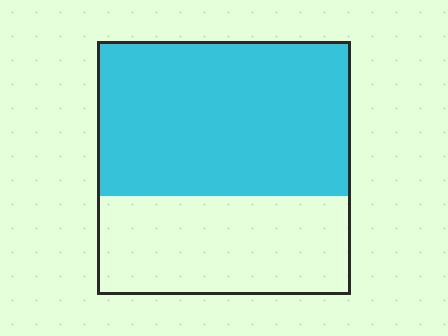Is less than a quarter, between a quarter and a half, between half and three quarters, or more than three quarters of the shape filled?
Between half and three quarters.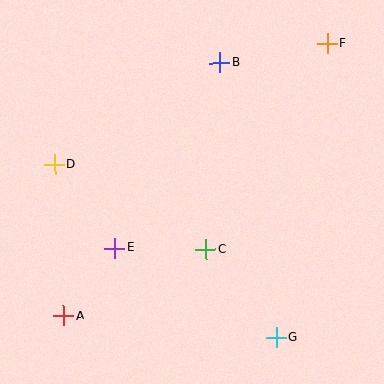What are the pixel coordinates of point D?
Point D is at (55, 164).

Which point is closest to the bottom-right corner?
Point G is closest to the bottom-right corner.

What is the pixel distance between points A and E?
The distance between A and E is 85 pixels.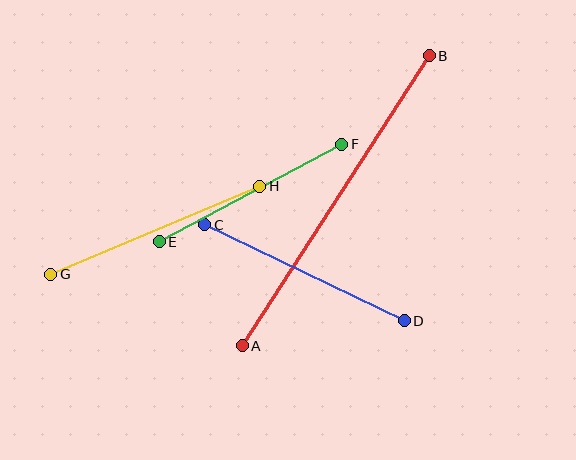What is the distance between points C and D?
The distance is approximately 221 pixels.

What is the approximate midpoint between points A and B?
The midpoint is at approximately (336, 201) pixels.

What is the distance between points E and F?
The distance is approximately 207 pixels.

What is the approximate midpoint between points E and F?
The midpoint is at approximately (251, 193) pixels.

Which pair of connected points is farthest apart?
Points A and B are farthest apart.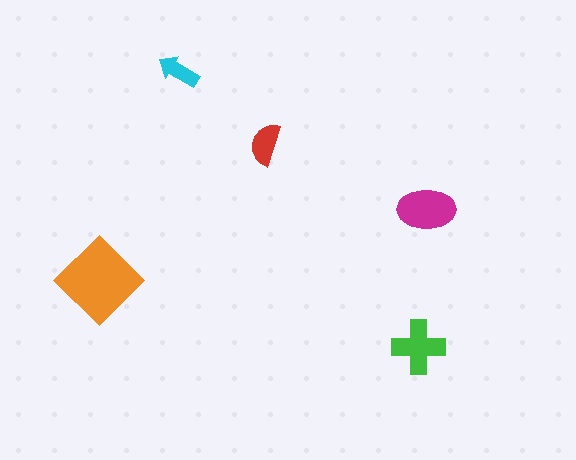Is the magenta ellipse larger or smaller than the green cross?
Larger.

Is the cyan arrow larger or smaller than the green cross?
Smaller.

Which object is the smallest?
The cyan arrow.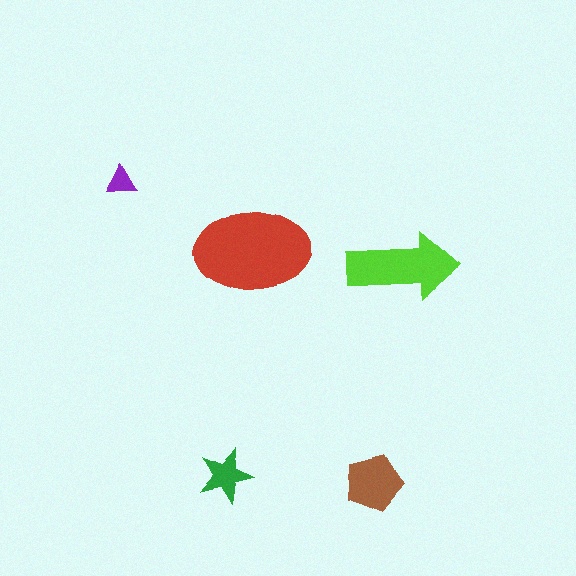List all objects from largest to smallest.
The red ellipse, the lime arrow, the brown pentagon, the green star, the purple triangle.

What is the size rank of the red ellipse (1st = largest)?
1st.